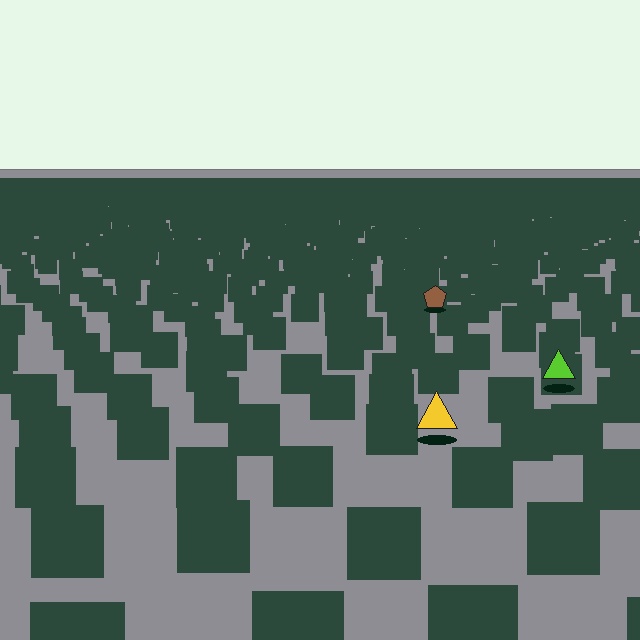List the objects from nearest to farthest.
From nearest to farthest: the yellow triangle, the lime triangle, the brown pentagon.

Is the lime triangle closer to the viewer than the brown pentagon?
Yes. The lime triangle is closer — you can tell from the texture gradient: the ground texture is coarser near it.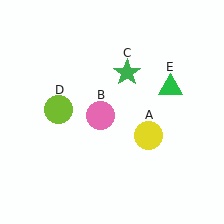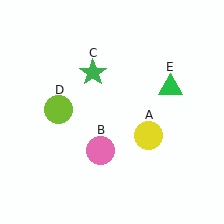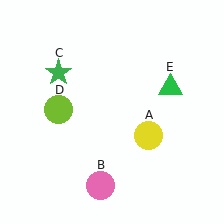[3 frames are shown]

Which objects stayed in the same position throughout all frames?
Yellow circle (object A) and lime circle (object D) and green triangle (object E) remained stationary.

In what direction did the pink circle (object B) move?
The pink circle (object B) moved down.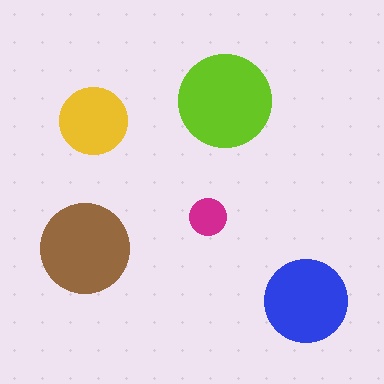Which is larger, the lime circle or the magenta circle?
The lime one.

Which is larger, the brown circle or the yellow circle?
The brown one.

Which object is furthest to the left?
The brown circle is leftmost.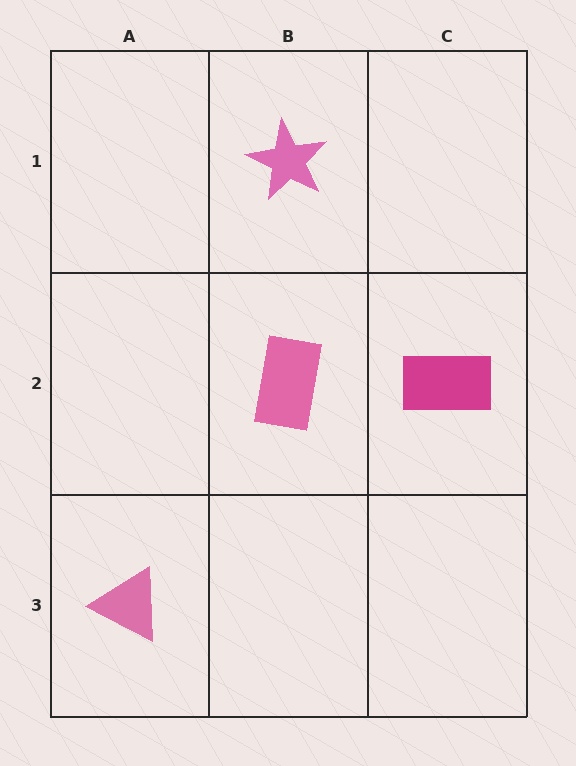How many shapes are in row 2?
2 shapes.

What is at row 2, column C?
A magenta rectangle.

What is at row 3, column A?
A pink triangle.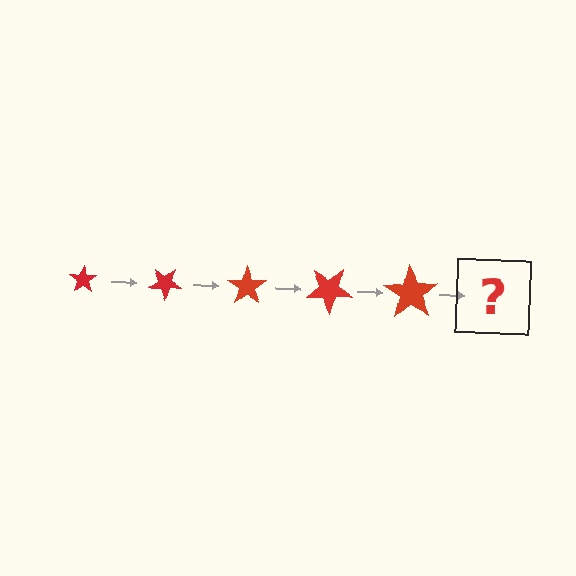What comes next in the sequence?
The next element should be a star, larger than the previous one and rotated 175 degrees from the start.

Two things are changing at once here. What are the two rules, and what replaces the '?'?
The two rules are that the star grows larger each step and it rotates 35 degrees each step. The '?' should be a star, larger than the previous one and rotated 175 degrees from the start.